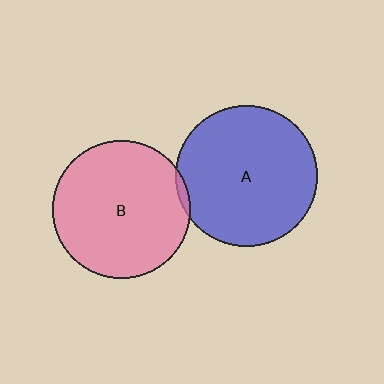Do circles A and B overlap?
Yes.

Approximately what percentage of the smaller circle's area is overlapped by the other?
Approximately 5%.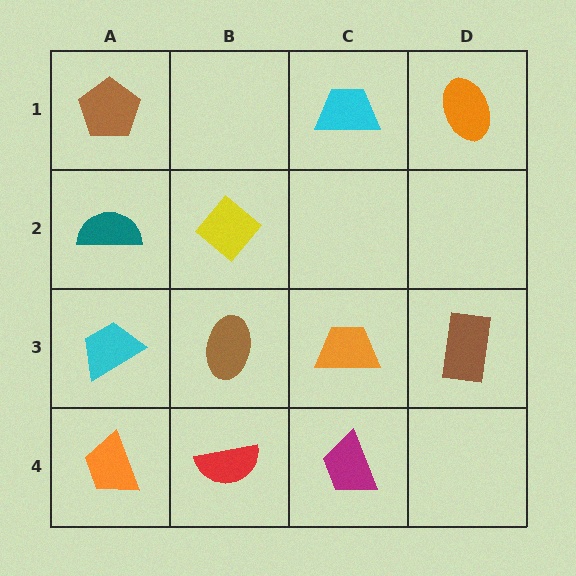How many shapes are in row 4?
3 shapes.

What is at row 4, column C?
A magenta trapezoid.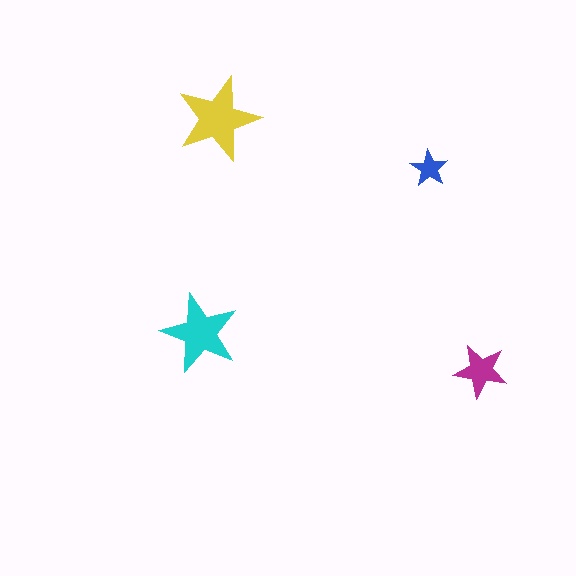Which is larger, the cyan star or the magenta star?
The cyan one.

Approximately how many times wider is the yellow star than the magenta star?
About 1.5 times wider.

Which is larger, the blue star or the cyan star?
The cyan one.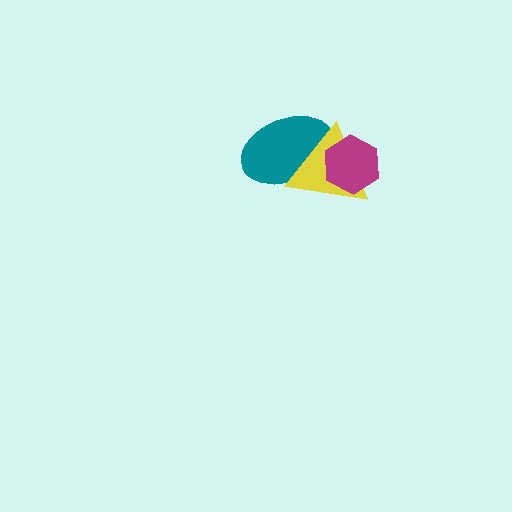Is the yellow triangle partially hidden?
Yes, it is partially covered by another shape.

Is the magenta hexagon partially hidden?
No, no other shape covers it.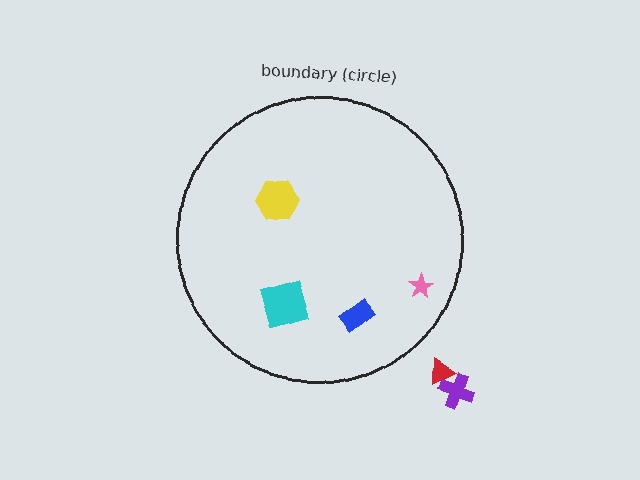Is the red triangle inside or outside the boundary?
Outside.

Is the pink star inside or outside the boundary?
Inside.